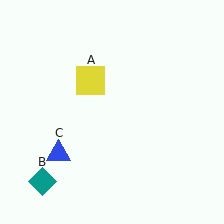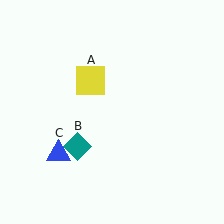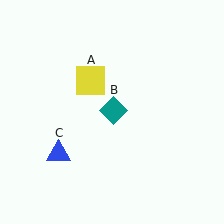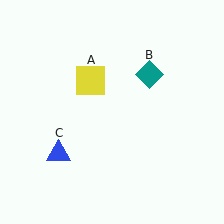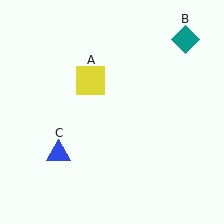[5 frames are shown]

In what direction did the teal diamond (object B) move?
The teal diamond (object B) moved up and to the right.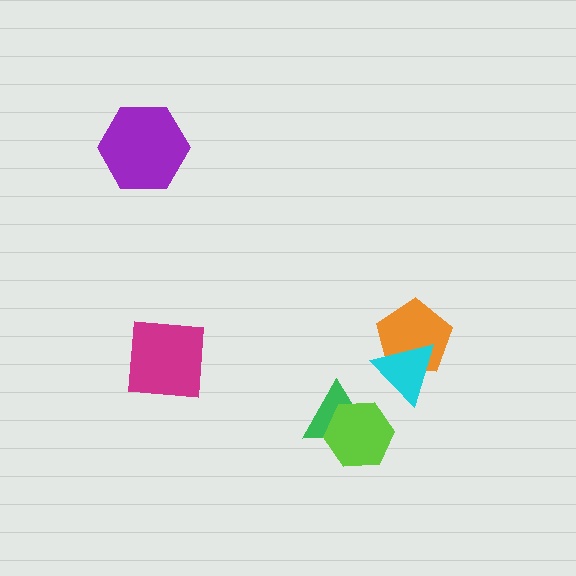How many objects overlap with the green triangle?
1 object overlaps with the green triangle.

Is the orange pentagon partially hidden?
Yes, it is partially covered by another shape.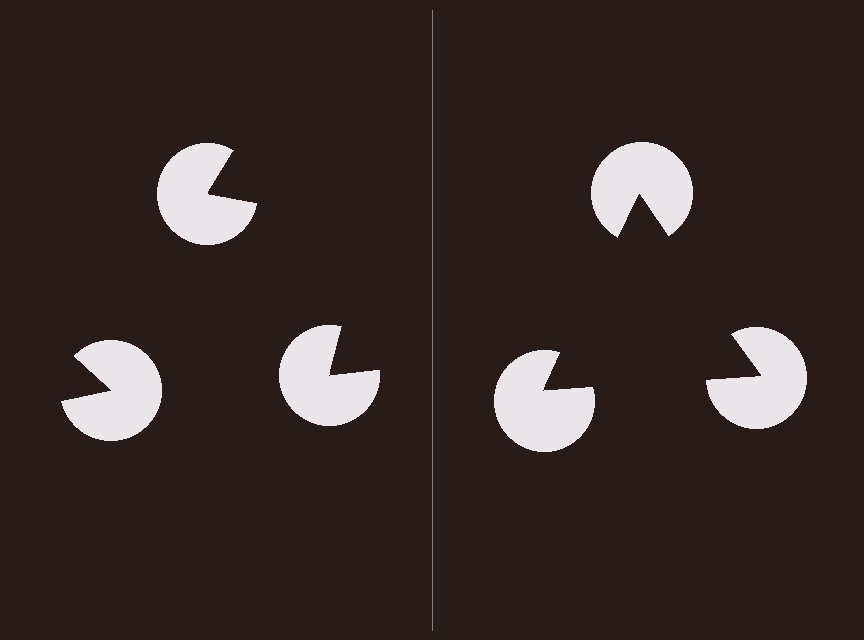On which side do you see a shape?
An illusory triangle appears on the right side. On the left side the wedge cuts are rotated, so no coherent shape forms.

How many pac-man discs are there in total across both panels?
6 — 3 on each side.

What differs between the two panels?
The pac-man discs are positioned identically on both sides; only the wedge orientations differ. On the right they align to a triangle; on the left they are misaligned.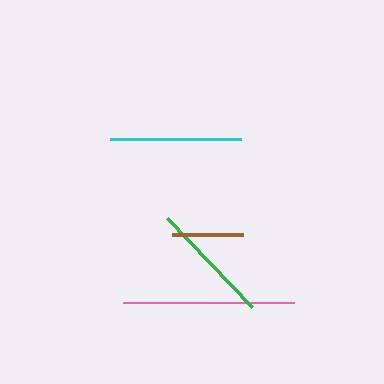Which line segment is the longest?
The pink line is the longest at approximately 171 pixels.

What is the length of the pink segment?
The pink segment is approximately 171 pixels long.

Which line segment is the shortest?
The brown line is the shortest at approximately 71 pixels.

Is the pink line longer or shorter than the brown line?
The pink line is longer than the brown line.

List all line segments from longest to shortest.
From longest to shortest: pink, cyan, green, brown.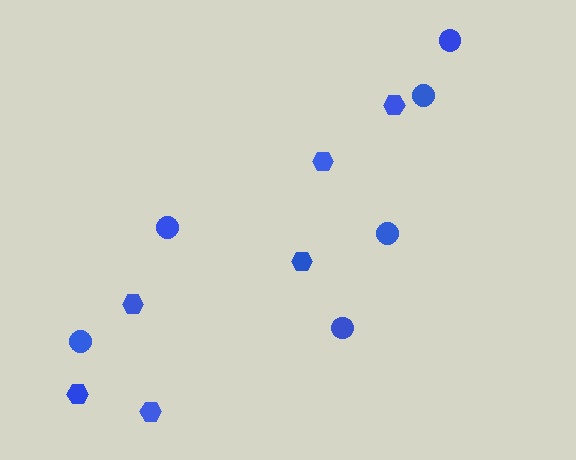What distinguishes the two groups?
There are 2 groups: one group of circles (6) and one group of hexagons (6).